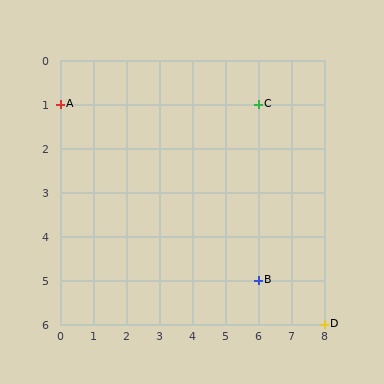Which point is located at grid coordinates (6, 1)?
Point C is at (6, 1).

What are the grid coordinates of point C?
Point C is at grid coordinates (6, 1).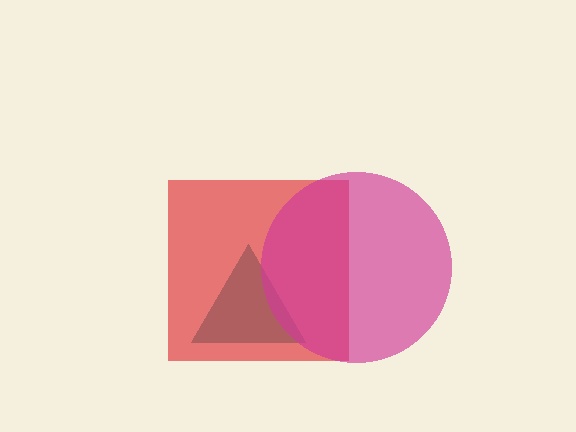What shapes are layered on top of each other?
The layered shapes are: a teal triangle, a red square, a magenta circle.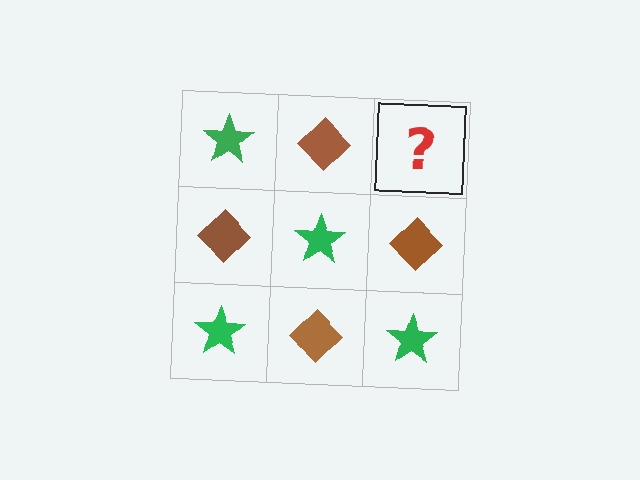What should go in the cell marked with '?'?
The missing cell should contain a green star.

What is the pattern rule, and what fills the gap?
The rule is that it alternates green star and brown diamond in a checkerboard pattern. The gap should be filled with a green star.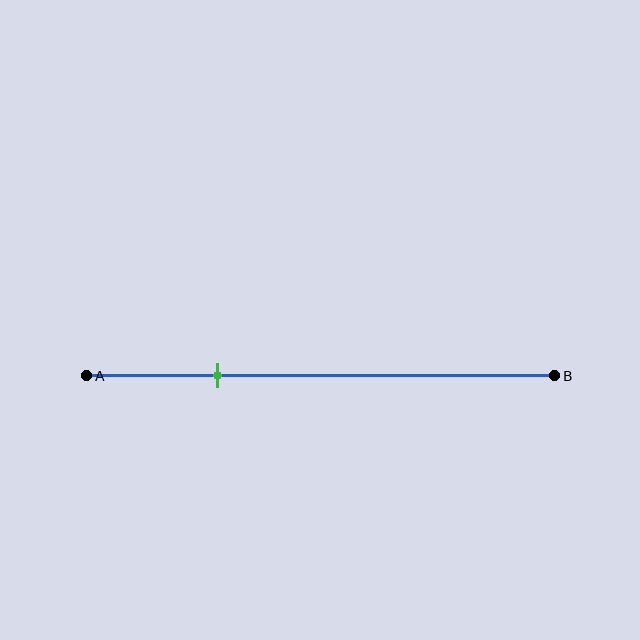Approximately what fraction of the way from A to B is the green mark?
The green mark is approximately 30% of the way from A to B.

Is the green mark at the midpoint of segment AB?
No, the mark is at about 30% from A, not at the 50% midpoint.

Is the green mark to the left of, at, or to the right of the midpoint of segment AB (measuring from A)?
The green mark is to the left of the midpoint of segment AB.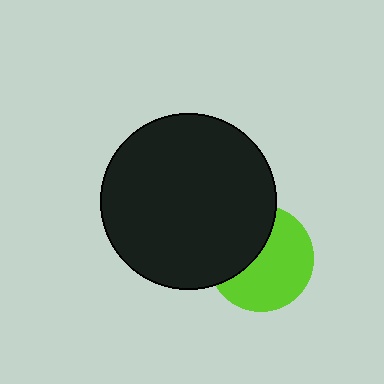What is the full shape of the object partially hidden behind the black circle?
The partially hidden object is a lime circle.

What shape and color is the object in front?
The object in front is a black circle.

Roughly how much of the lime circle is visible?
About half of it is visible (roughly 61%).